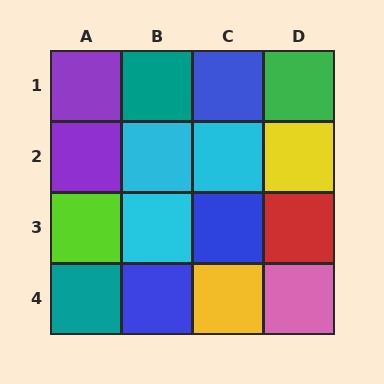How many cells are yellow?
2 cells are yellow.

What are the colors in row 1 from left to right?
Purple, teal, blue, green.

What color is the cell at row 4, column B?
Blue.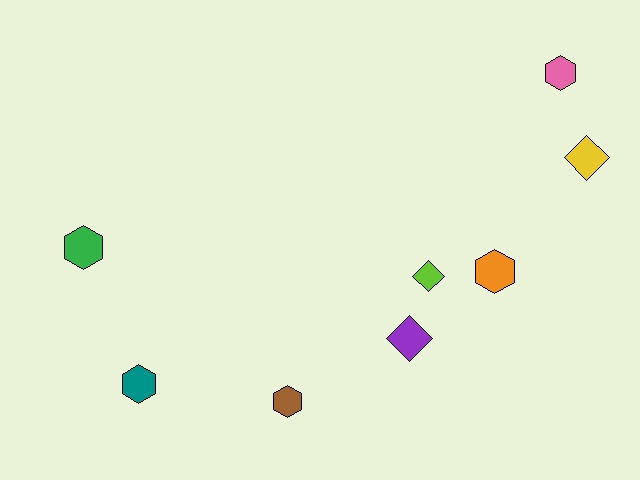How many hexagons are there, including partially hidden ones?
There are 5 hexagons.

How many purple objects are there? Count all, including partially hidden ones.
There is 1 purple object.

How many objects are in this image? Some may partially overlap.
There are 8 objects.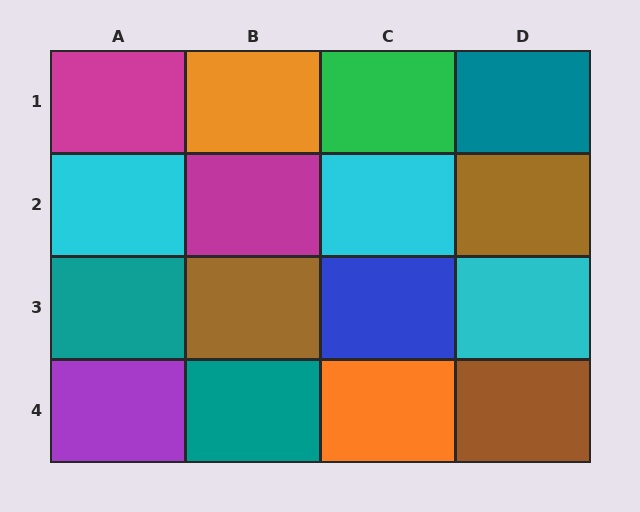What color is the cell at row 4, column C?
Orange.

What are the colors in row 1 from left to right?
Magenta, orange, green, teal.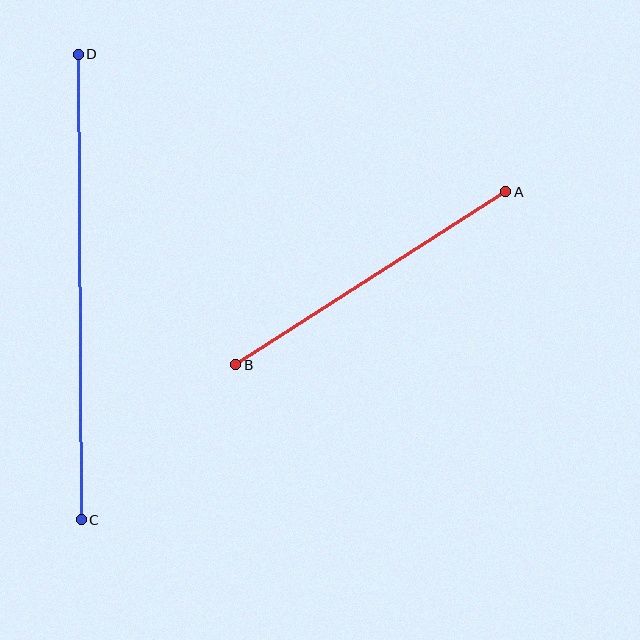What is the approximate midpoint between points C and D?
The midpoint is at approximately (80, 287) pixels.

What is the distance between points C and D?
The distance is approximately 466 pixels.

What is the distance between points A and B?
The distance is approximately 321 pixels.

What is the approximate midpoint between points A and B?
The midpoint is at approximately (371, 278) pixels.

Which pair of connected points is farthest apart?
Points C and D are farthest apart.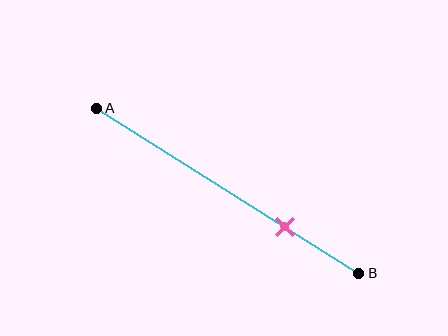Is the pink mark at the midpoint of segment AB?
No, the mark is at about 70% from A, not at the 50% midpoint.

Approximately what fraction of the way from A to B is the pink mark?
The pink mark is approximately 70% of the way from A to B.